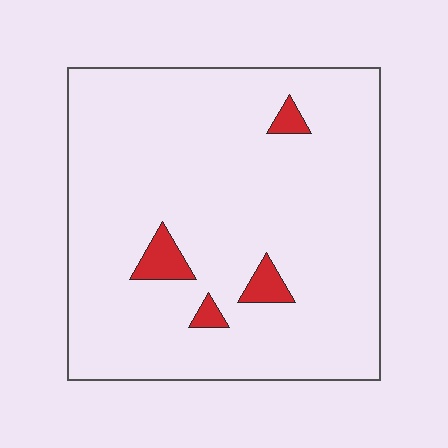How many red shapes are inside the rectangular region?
4.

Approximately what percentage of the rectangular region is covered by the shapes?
Approximately 5%.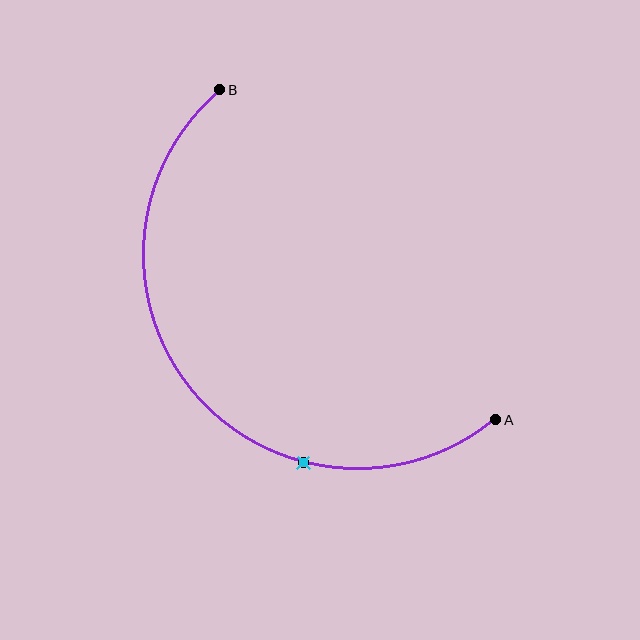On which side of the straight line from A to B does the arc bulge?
The arc bulges below and to the left of the straight line connecting A and B.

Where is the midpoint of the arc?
The arc midpoint is the point on the curve farthest from the straight line joining A and B. It sits below and to the left of that line.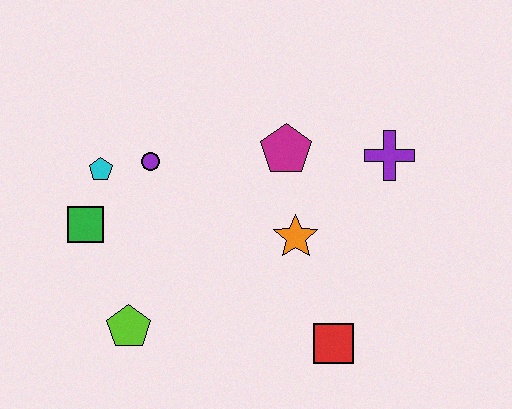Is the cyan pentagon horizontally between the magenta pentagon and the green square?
Yes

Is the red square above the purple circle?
No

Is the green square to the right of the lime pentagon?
No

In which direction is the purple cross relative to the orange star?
The purple cross is to the right of the orange star.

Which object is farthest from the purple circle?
The red square is farthest from the purple circle.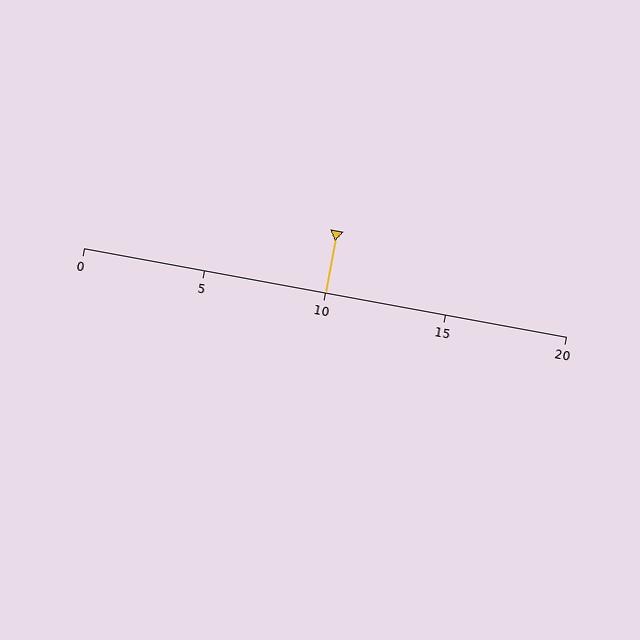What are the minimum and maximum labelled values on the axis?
The axis runs from 0 to 20.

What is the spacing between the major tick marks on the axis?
The major ticks are spaced 5 apart.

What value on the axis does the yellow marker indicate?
The marker indicates approximately 10.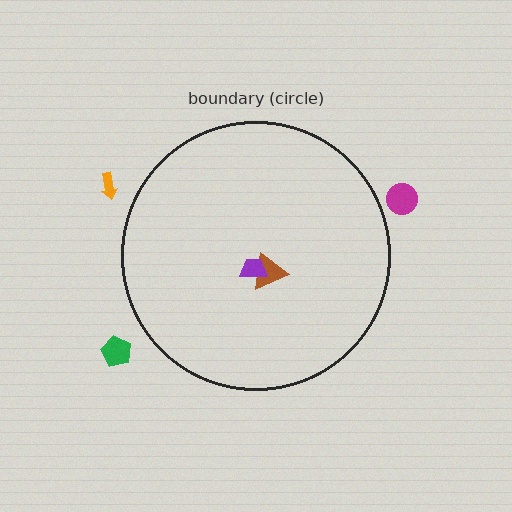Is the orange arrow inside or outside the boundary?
Outside.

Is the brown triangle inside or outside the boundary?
Inside.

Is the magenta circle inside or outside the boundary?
Outside.